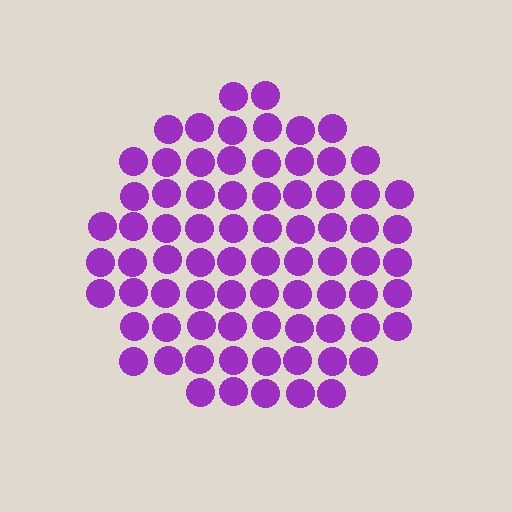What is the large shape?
The large shape is a circle.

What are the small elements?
The small elements are circles.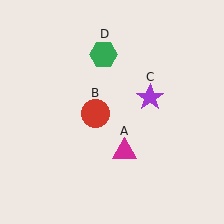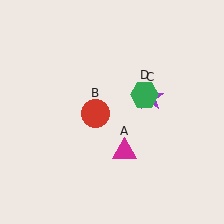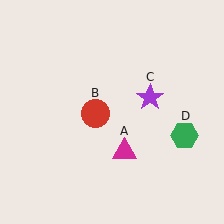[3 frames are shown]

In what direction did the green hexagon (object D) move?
The green hexagon (object D) moved down and to the right.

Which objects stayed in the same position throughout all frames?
Magenta triangle (object A) and red circle (object B) and purple star (object C) remained stationary.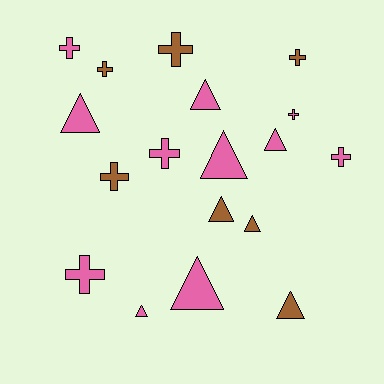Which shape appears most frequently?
Triangle, with 9 objects.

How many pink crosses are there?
There are 5 pink crosses.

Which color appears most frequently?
Pink, with 11 objects.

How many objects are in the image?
There are 18 objects.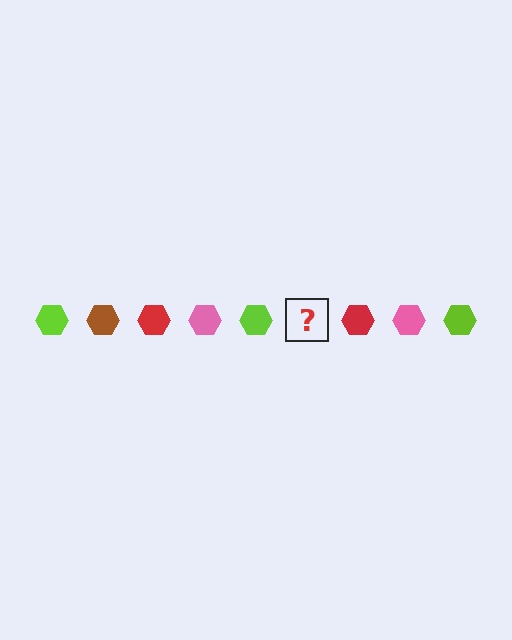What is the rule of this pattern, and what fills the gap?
The rule is that the pattern cycles through lime, brown, red, pink hexagons. The gap should be filled with a brown hexagon.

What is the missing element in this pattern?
The missing element is a brown hexagon.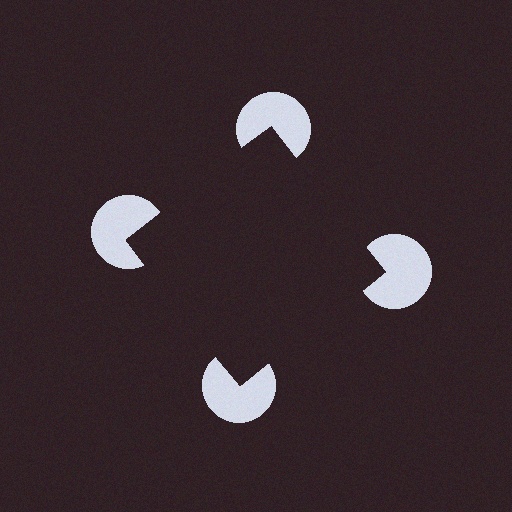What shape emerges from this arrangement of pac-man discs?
An illusory square — its edges are inferred from the aligned wedge cuts in the pac-man discs, not physically drawn.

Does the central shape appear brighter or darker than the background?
It typically appears slightly darker than the background, even though no actual brightness change is drawn.